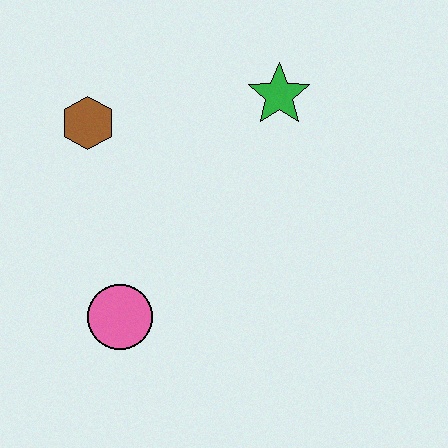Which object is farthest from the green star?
The pink circle is farthest from the green star.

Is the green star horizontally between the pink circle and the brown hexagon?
No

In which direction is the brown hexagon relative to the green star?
The brown hexagon is to the left of the green star.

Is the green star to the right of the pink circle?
Yes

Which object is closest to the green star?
The brown hexagon is closest to the green star.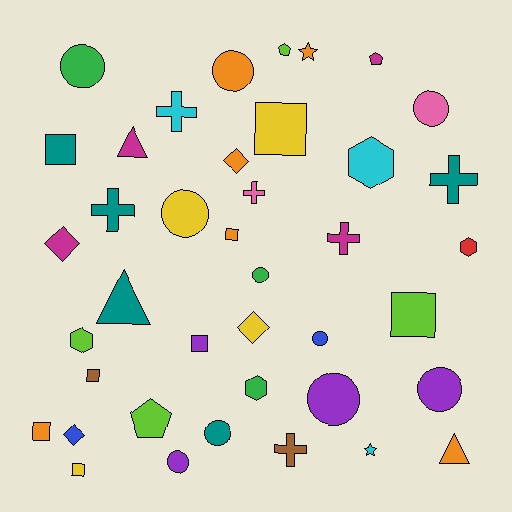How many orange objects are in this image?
There are 6 orange objects.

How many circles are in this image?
There are 10 circles.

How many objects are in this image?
There are 40 objects.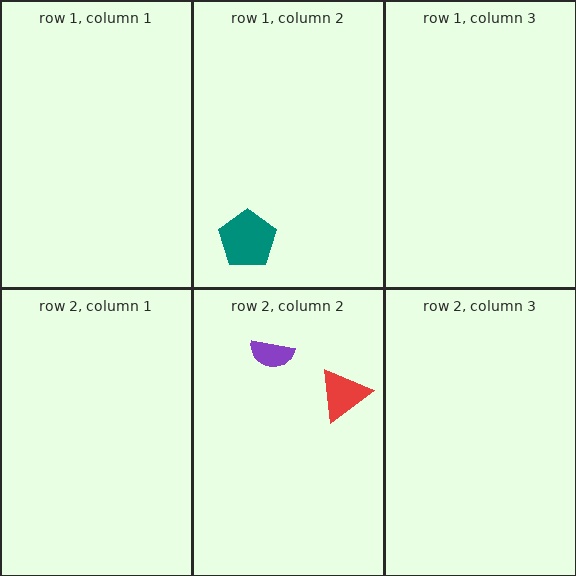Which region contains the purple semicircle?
The row 2, column 2 region.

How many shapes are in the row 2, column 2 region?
2.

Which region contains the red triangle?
The row 2, column 2 region.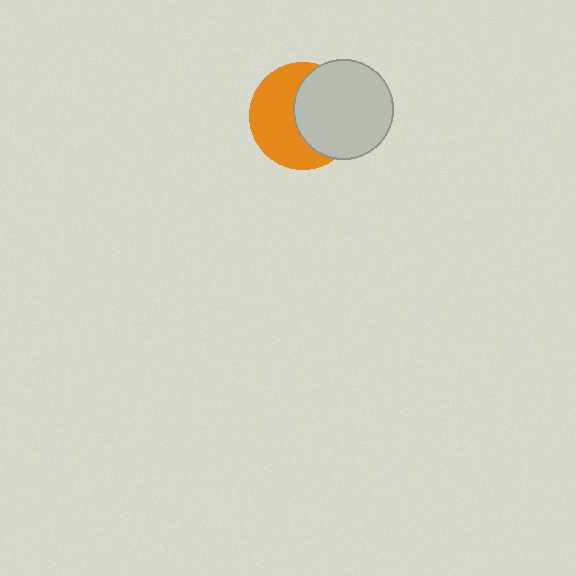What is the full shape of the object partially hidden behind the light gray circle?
The partially hidden object is an orange circle.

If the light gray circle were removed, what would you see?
You would see the complete orange circle.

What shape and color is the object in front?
The object in front is a light gray circle.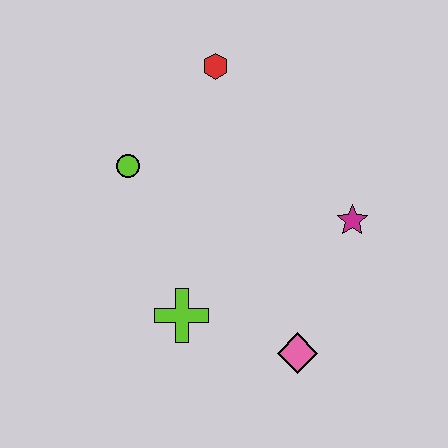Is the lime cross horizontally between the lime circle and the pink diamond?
Yes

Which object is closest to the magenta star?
The pink diamond is closest to the magenta star.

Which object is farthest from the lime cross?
The red hexagon is farthest from the lime cross.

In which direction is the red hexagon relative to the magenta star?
The red hexagon is above the magenta star.